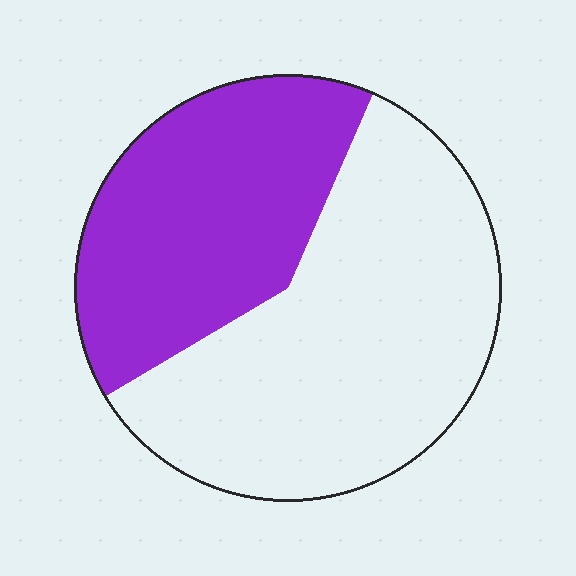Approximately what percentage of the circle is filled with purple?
Approximately 40%.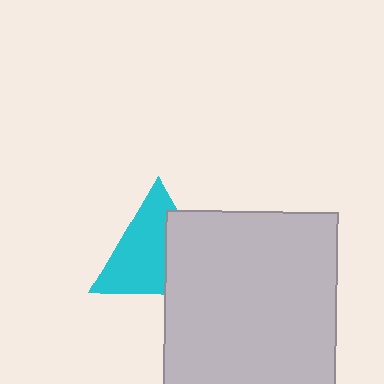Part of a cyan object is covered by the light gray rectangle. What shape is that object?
It is a triangle.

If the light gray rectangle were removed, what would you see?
You would see the complete cyan triangle.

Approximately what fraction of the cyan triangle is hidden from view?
Roughly 38% of the cyan triangle is hidden behind the light gray rectangle.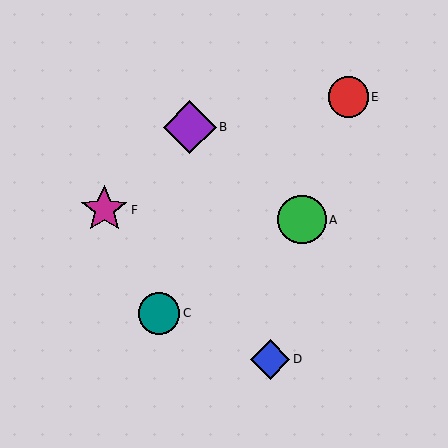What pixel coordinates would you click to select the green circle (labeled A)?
Click at (302, 220) to select the green circle A.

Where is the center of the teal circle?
The center of the teal circle is at (159, 313).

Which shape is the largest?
The purple diamond (labeled B) is the largest.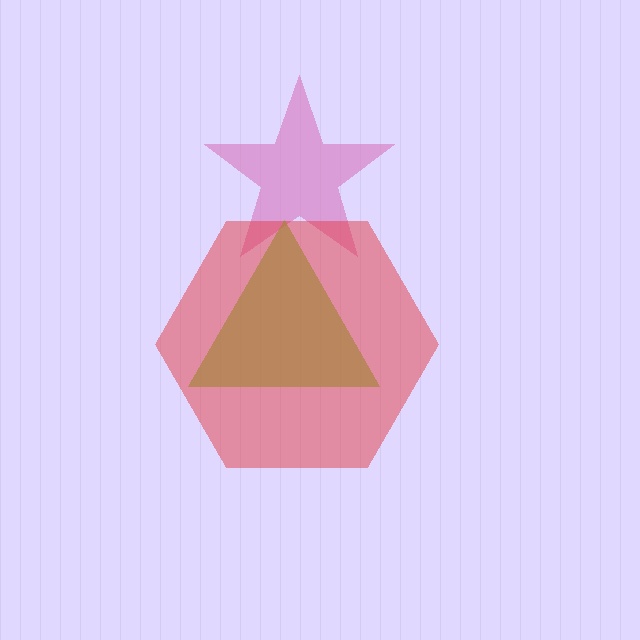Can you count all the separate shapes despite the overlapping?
Yes, there are 3 separate shapes.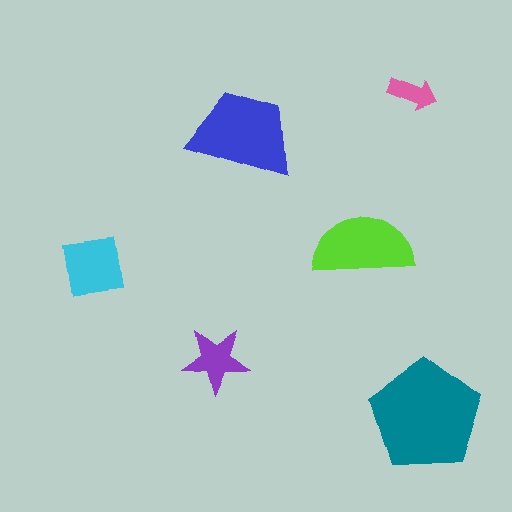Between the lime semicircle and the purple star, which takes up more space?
The lime semicircle.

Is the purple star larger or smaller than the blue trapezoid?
Smaller.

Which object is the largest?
The teal pentagon.